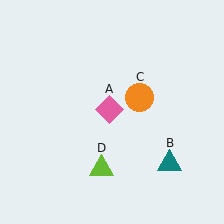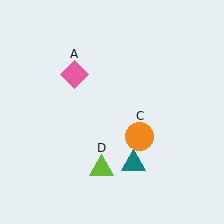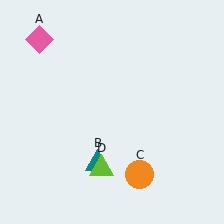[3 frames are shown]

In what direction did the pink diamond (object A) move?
The pink diamond (object A) moved up and to the left.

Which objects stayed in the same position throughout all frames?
Lime triangle (object D) remained stationary.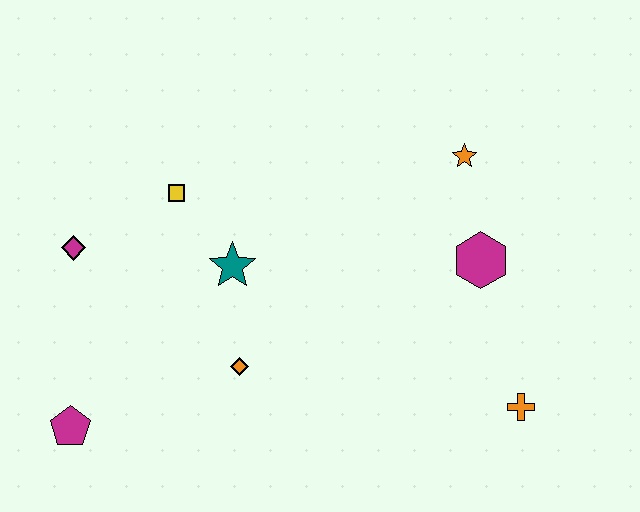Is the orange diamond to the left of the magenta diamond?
No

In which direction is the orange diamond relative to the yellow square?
The orange diamond is below the yellow square.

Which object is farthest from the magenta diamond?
The orange cross is farthest from the magenta diamond.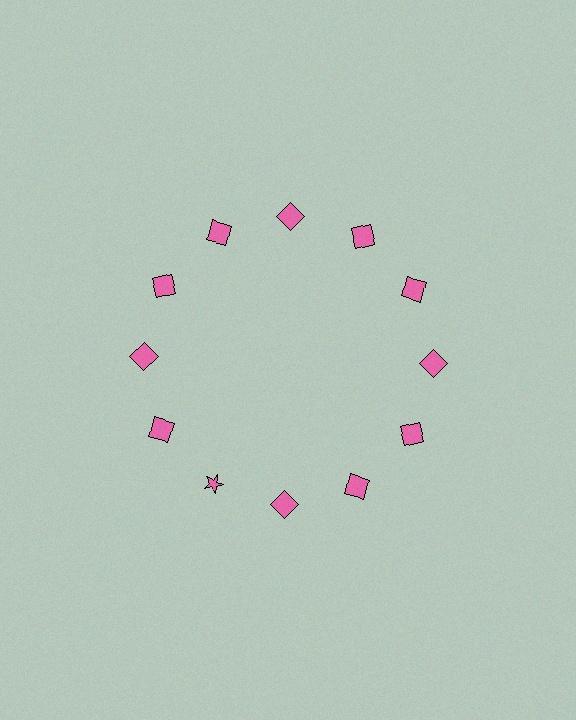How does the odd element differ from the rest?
It has a different shape: star instead of square.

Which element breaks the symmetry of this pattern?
The pink star at roughly the 7 o'clock position breaks the symmetry. All other shapes are pink squares.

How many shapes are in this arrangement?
There are 12 shapes arranged in a ring pattern.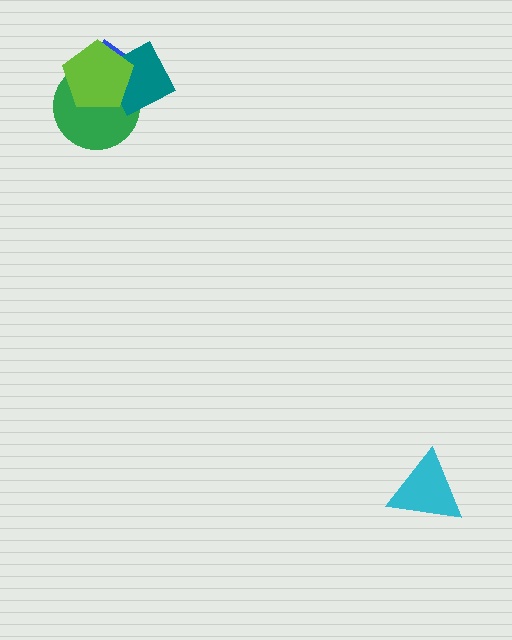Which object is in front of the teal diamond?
The lime pentagon is in front of the teal diamond.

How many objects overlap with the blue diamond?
3 objects overlap with the blue diamond.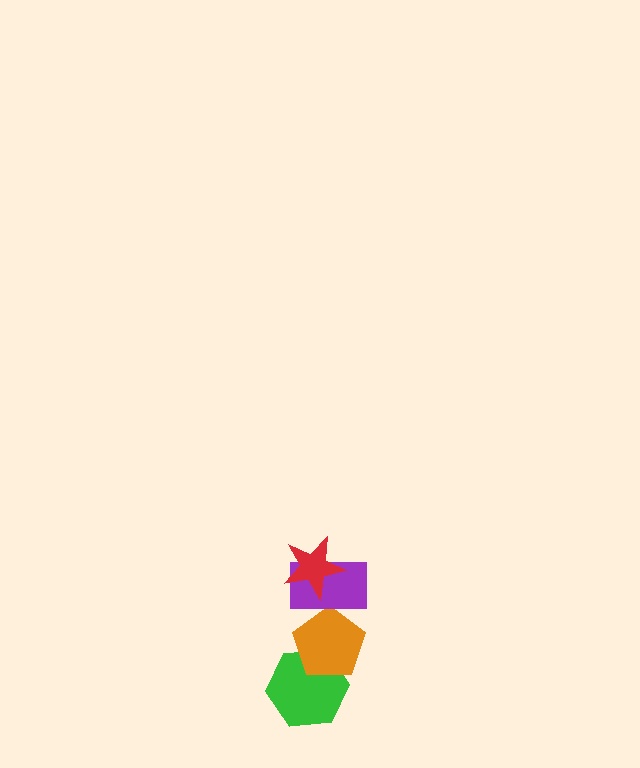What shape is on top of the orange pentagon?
The purple rectangle is on top of the orange pentagon.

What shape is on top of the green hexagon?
The orange pentagon is on top of the green hexagon.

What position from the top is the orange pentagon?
The orange pentagon is 3rd from the top.